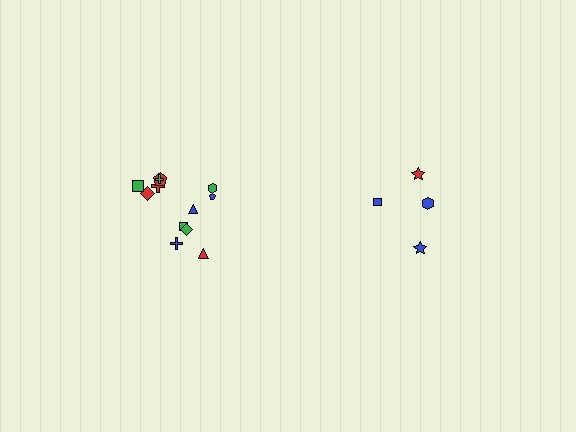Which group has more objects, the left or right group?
The left group.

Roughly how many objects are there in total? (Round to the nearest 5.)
Roughly 15 objects in total.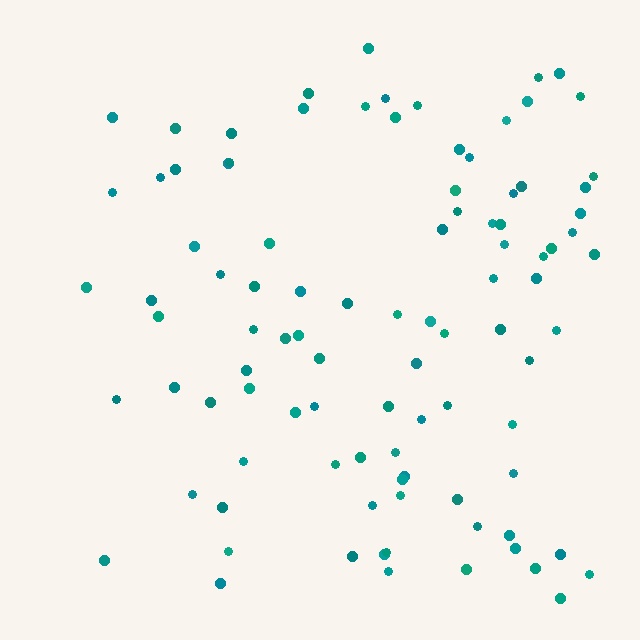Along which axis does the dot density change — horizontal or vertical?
Horizontal.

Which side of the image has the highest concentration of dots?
The right.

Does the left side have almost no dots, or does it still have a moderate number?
Still a moderate number, just noticeably fewer than the right.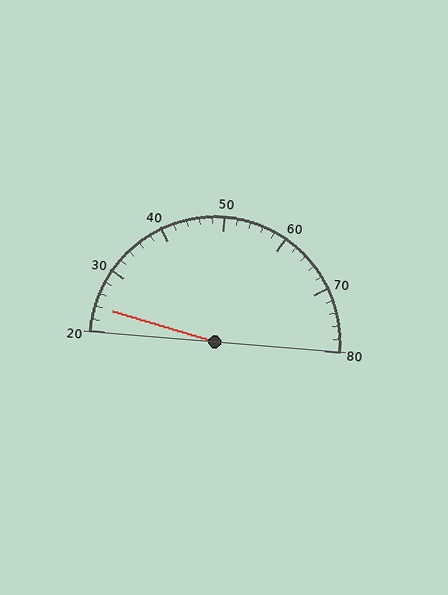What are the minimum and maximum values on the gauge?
The gauge ranges from 20 to 80.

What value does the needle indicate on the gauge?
The needle indicates approximately 24.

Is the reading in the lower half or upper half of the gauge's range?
The reading is in the lower half of the range (20 to 80).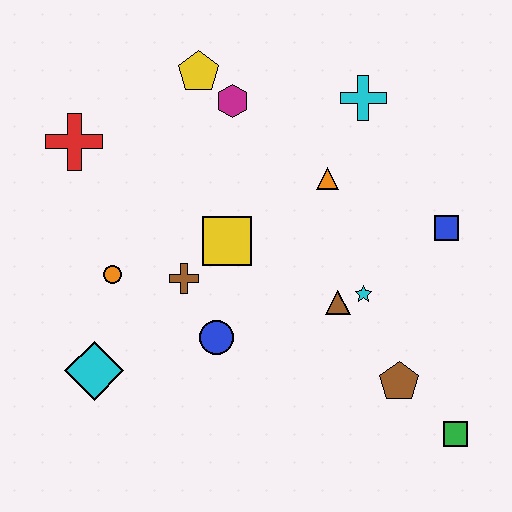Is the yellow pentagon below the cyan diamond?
No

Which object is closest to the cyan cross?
The orange triangle is closest to the cyan cross.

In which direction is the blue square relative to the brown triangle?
The blue square is to the right of the brown triangle.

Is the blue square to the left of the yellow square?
No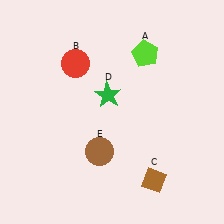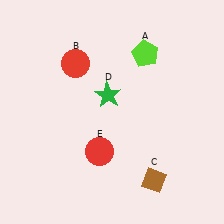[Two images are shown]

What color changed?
The circle (E) changed from brown in Image 1 to red in Image 2.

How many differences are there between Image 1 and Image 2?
There is 1 difference between the two images.